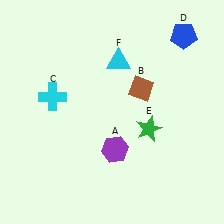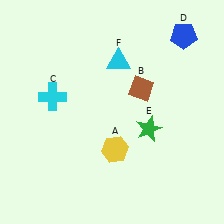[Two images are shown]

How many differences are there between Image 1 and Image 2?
There is 1 difference between the two images.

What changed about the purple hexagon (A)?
In Image 1, A is purple. In Image 2, it changed to yellow.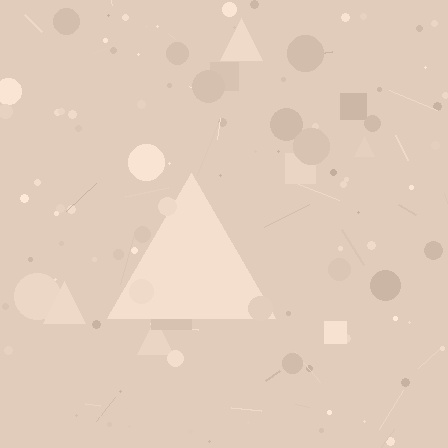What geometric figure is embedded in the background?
A triangle is embedded in the background.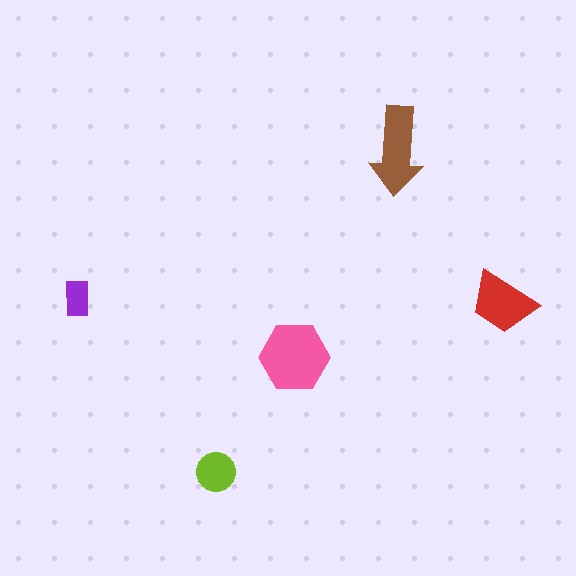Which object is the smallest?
The purple rectangle.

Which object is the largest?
The pink hexagon.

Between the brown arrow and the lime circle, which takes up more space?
The brown arrow.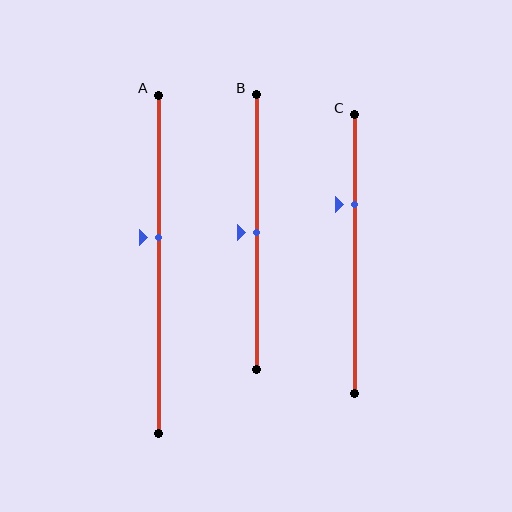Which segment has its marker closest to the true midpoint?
Segment B has its marker closest to the true midpoint.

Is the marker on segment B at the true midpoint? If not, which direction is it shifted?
Yes, the marker on segment B is at the true midpoint.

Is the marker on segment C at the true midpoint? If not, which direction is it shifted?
No, the marker on segment C is shifted upward by about 18% of the segment length.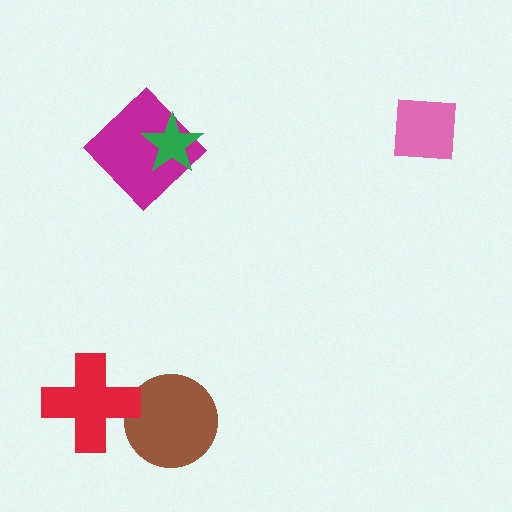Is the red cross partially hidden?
No, no other shape covers it.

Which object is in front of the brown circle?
The red cross is in front of the brown circle.